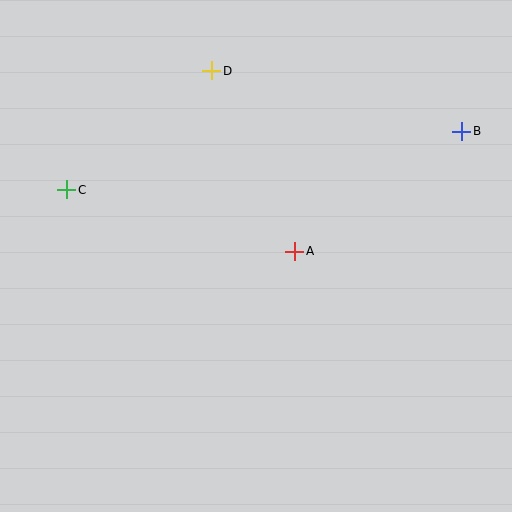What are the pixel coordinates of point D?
Point D is at (212, 71).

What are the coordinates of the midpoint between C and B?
The midpoint between C and B is at (264, 160).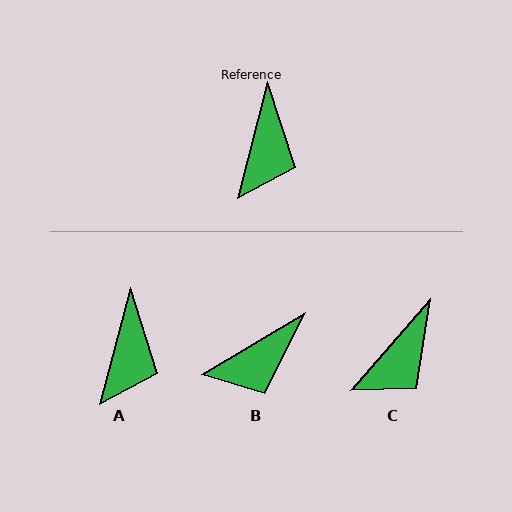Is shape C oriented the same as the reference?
No, it is off by about 26 degrees.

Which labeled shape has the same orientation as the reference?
A.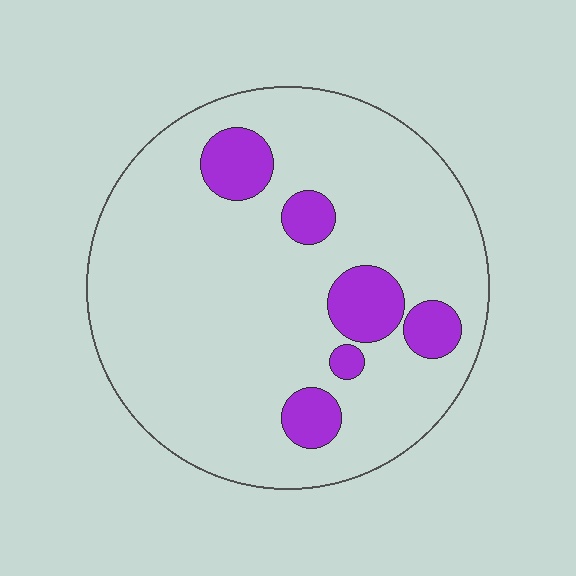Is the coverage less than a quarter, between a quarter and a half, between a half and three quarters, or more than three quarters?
Less than a quarter.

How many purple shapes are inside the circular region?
6.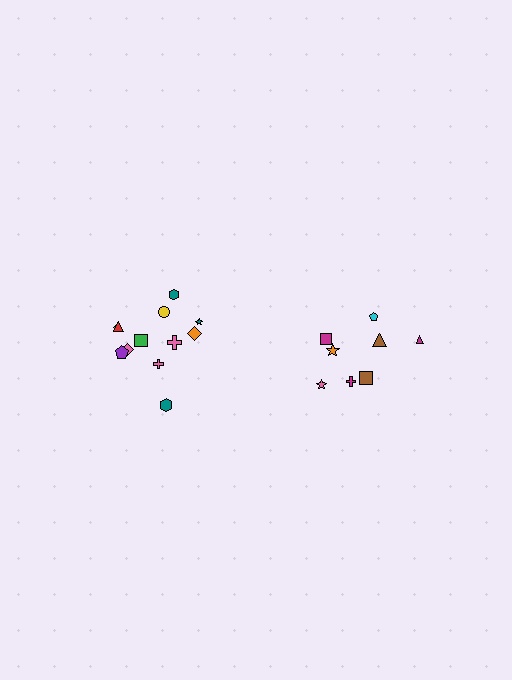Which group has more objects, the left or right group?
The left group.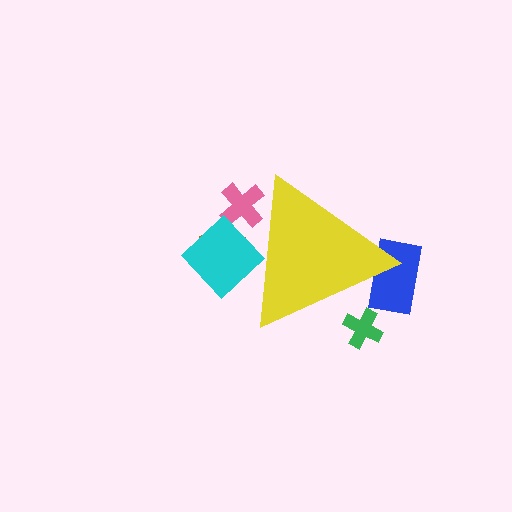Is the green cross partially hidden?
Yes, the green cross is partially hidden behind the yellow triangle.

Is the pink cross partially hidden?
Yes, the pink cross is partially hidden behind the yellow triangle.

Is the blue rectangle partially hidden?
Yes, the blue rectangle is partially hidden behind the yellow triangle.